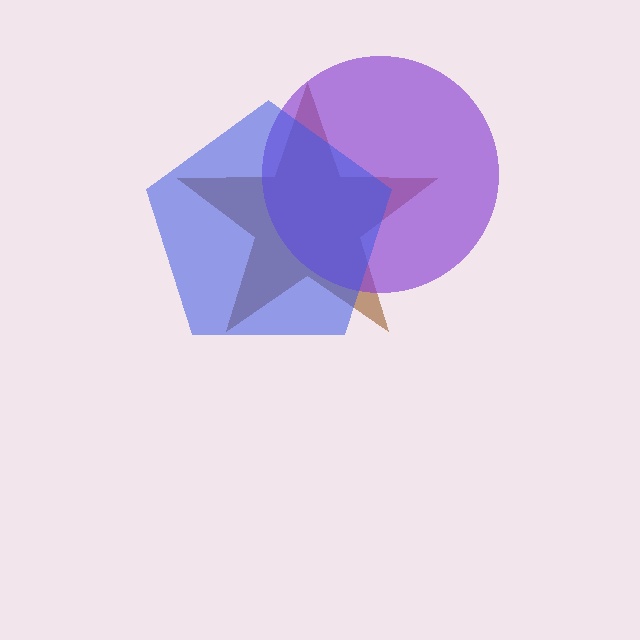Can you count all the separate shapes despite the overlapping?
Yes, there are 3 separate shapes.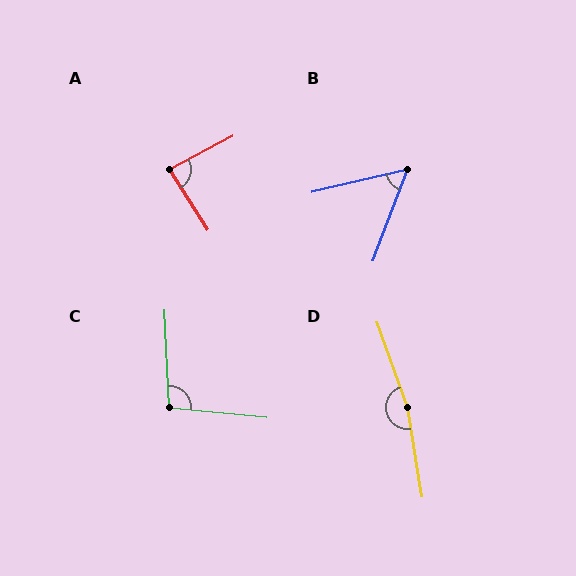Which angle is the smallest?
B, at approximately 56 degrees.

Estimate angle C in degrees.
Approximately 98 degrees.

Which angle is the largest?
D, at approximately 169 degrees.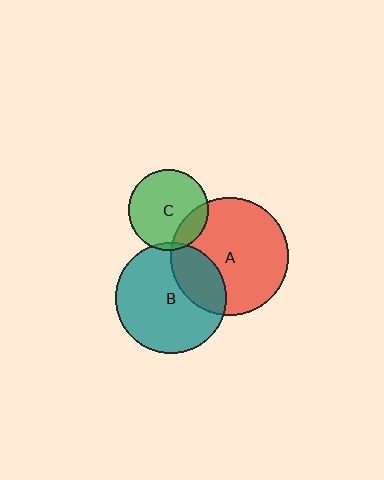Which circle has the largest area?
Circle A (red).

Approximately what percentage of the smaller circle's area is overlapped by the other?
Approximately 5%.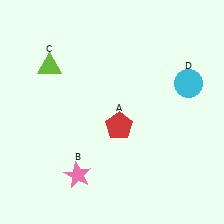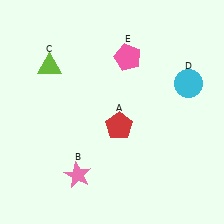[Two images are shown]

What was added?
A pink pentagon (E) was added in Image 2.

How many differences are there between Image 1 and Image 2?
There is 1 difference between the two images.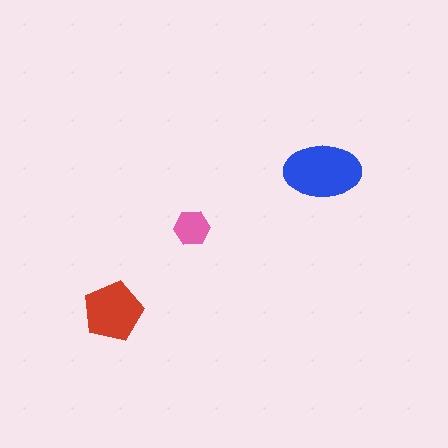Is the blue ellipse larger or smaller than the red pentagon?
Larger.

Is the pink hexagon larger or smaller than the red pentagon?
Smaller.